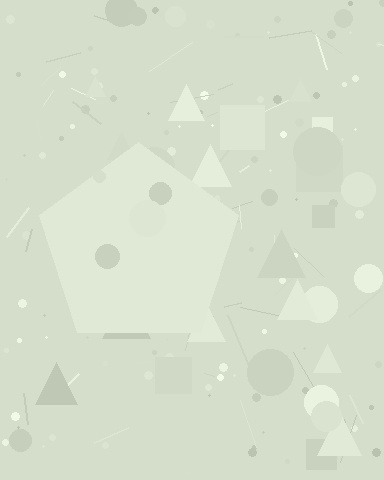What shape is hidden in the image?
A pentagon is hidden in the image.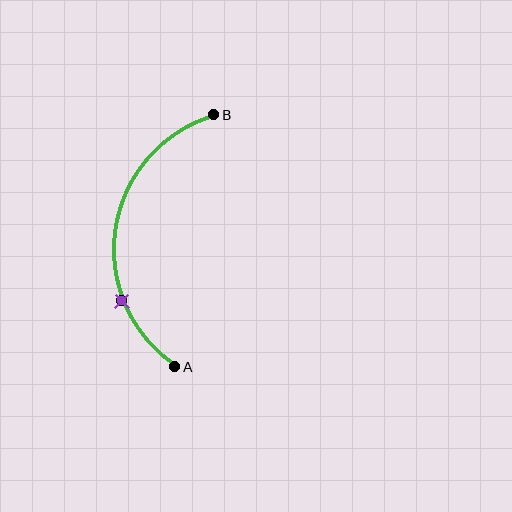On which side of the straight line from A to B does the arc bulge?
The arc bulges to the left of the straight line connecting A and B.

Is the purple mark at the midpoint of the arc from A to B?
No. The purple mark lies on the arc but is closer to endpoint A. The arc midpoint would be at the point on the curve equidistant along the arc from both A and B.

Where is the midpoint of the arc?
The arc midpoint is the point on the curve farthest from the straight line joining A and B. It sits to the left of that line.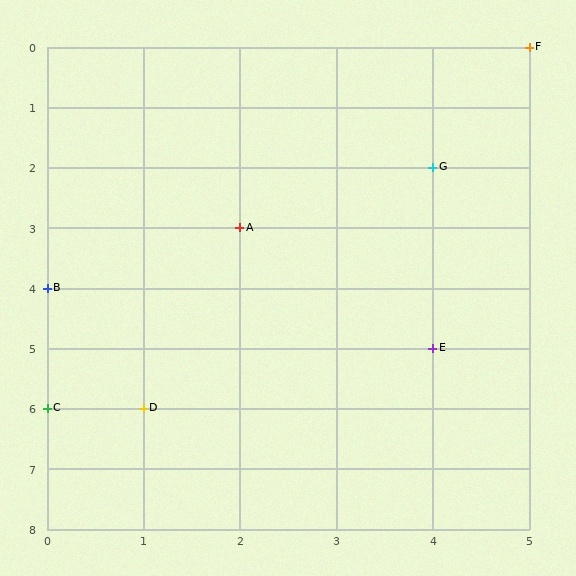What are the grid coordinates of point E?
Point E is at grid coordinates (4, 5).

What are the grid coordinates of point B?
Point B is at grid coordinates (0, 4).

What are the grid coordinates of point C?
Point C is at grid coordinates (0, 6).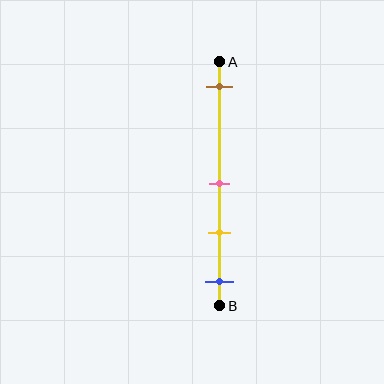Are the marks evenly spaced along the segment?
No, the marks are not evenly spaced.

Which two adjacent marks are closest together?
The pink and yellow marks are the closest adjacent pair.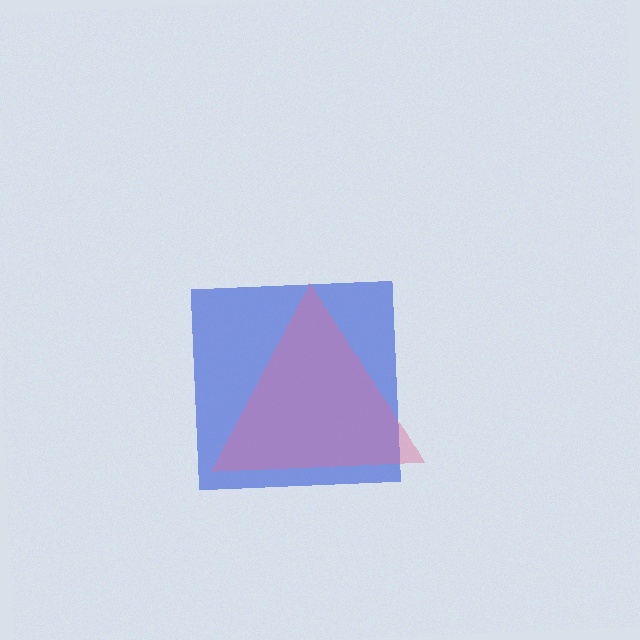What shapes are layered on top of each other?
The layered shapes are: a blue square, a pink triangle.